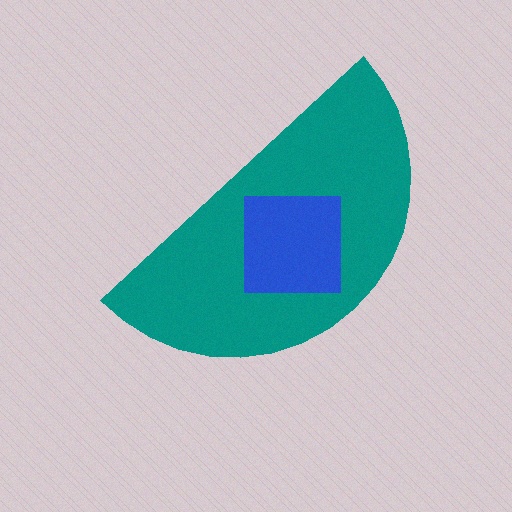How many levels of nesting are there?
2.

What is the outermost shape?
The teal semicircle.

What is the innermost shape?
The blue square.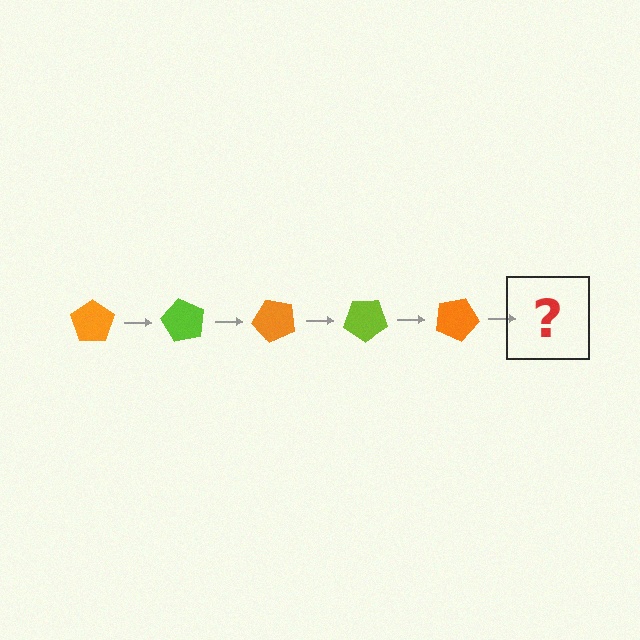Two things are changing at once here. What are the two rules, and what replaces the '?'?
The two rules are that it rotates 60 degrees each step and the color cycles through orange and lime. The '?' should be a lime pentagon, rotated 300 degrees from the start.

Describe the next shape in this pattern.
It should be a lime pentagon, rotated 300 degrees from the start.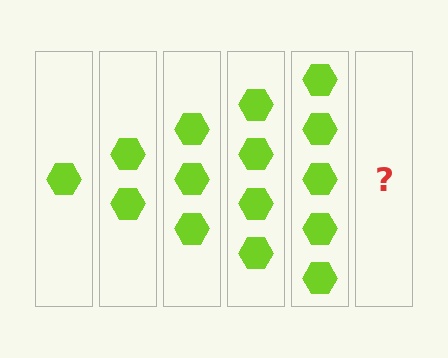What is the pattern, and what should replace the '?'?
The pattern is that each step adds one more hexagon. The '?' should be 6 hexagons.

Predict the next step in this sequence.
The next step is 6 hexagons.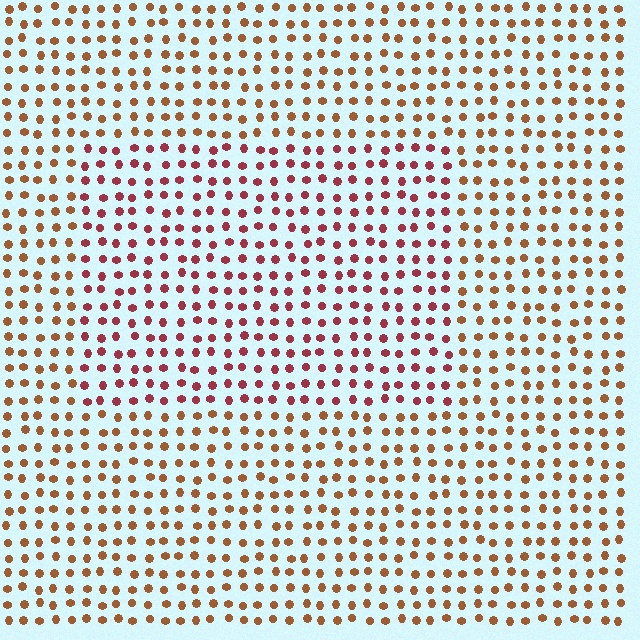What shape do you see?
I see a rectangle.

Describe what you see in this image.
The image is filled with small brown elements in a uniform arrangement. A rectangle-shaped region is visible where the elements are tinted to a slightly different hue, forming a subtle color boundary.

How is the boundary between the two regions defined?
The boundary is defined purely by a slight shift in hue (about 34 degrees). Spacing, size, and orientation are identical on both sides.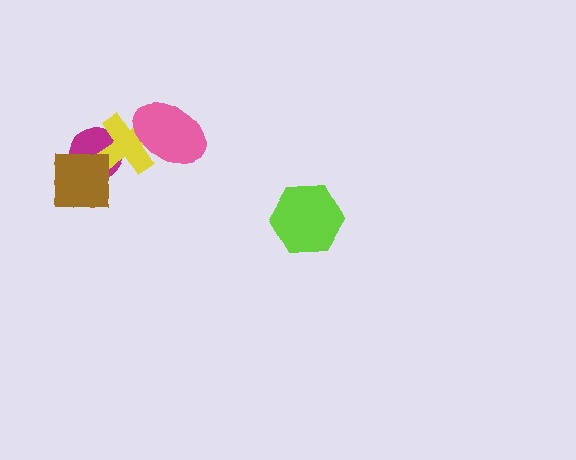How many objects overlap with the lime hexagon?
0 objects overlap with the lime hexagon.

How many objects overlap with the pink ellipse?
1 object overlaps with the pink ellipse.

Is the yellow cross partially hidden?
Yes, it is partially covered by another shape.